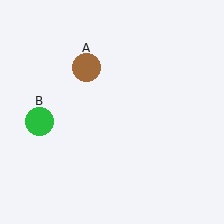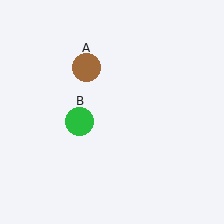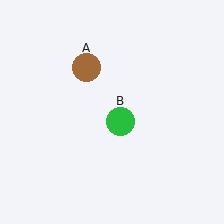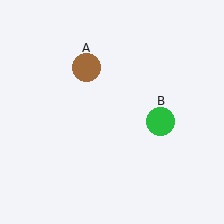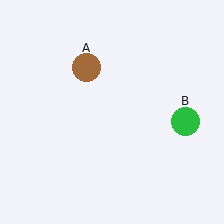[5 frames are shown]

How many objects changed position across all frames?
1 object changed position: green circle (object B).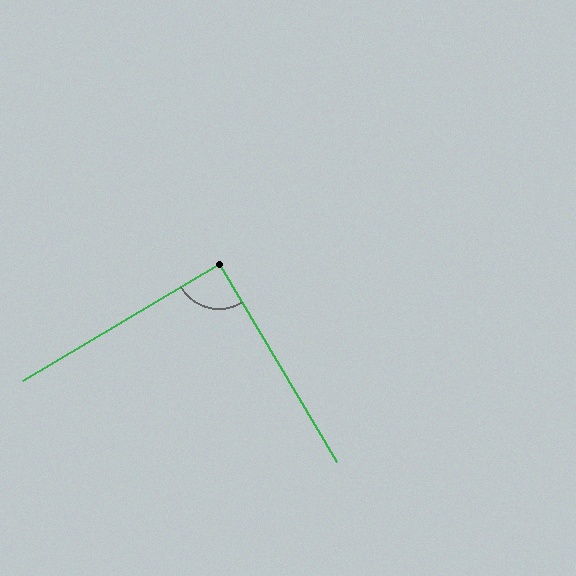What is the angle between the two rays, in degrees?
Approximately 90 degrees.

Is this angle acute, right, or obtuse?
It is approximately a right angle.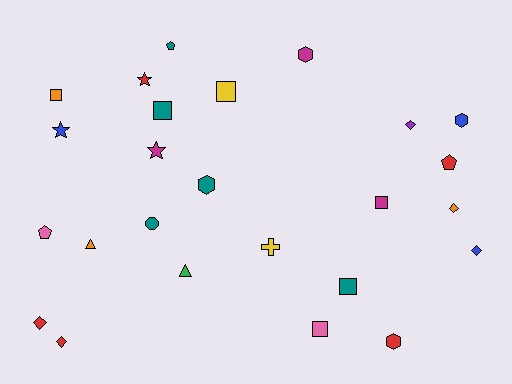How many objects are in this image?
There are 25 objects.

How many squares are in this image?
There are 6 squares.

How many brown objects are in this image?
There are no brown objects.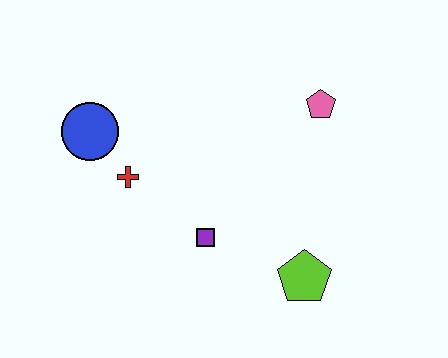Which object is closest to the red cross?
The blue circle is closest to the red cross.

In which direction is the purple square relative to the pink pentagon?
The purple square is below the pink pentagon.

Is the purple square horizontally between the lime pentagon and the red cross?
Yes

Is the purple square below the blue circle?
Yes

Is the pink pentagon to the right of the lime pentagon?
Yes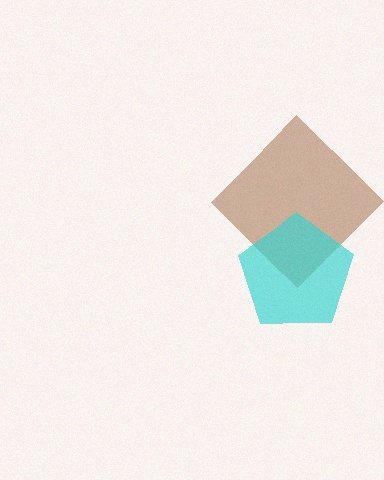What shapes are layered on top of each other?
The layered shapes are: a brown diamond, a cyan pentagon.